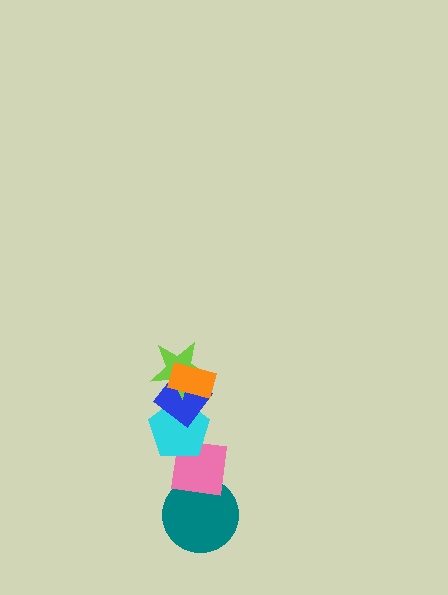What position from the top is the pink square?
The pink square is 5th from the top.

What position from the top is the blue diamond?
The blue diamond is 3rd from the top.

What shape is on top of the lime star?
The orange rectangle is on top of the lime star.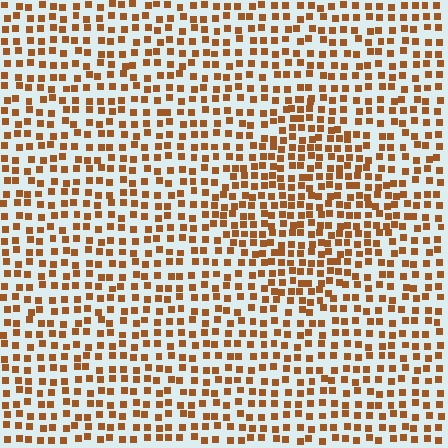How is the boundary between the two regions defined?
The boundary is defined by a change in element density (approximately 1.5x ratio). All elements are the same color, size, and shape.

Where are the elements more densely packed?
The elements are more densely packed inside the diamond boundary.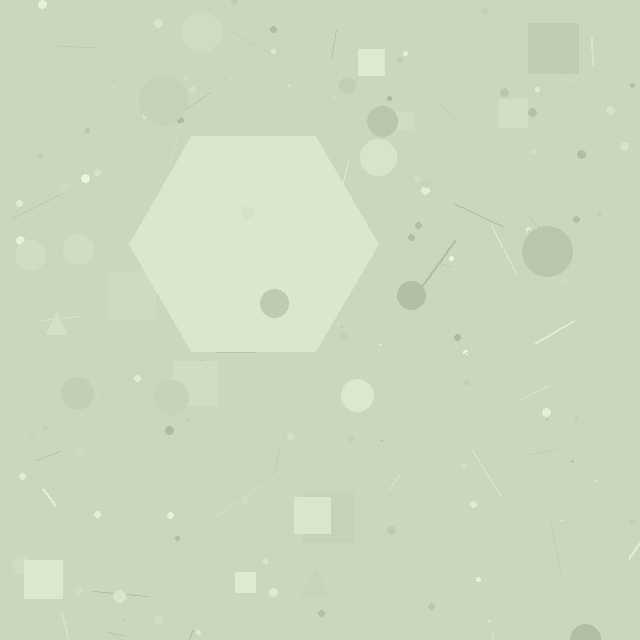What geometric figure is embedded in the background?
A hexagon is embedded in the background.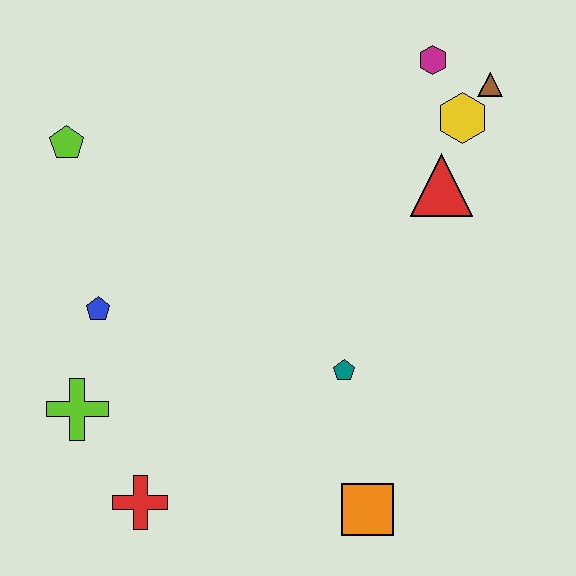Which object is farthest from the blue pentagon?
The brown triangle is farthest from the blue pentagon.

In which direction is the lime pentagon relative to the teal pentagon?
The lime pentagon is to the left of the teal pentagon.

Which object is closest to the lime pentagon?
The blue pentagon is closest to the lime pentagon.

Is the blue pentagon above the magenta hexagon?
No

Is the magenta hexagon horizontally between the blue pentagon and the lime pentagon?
No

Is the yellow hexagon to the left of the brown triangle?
Yes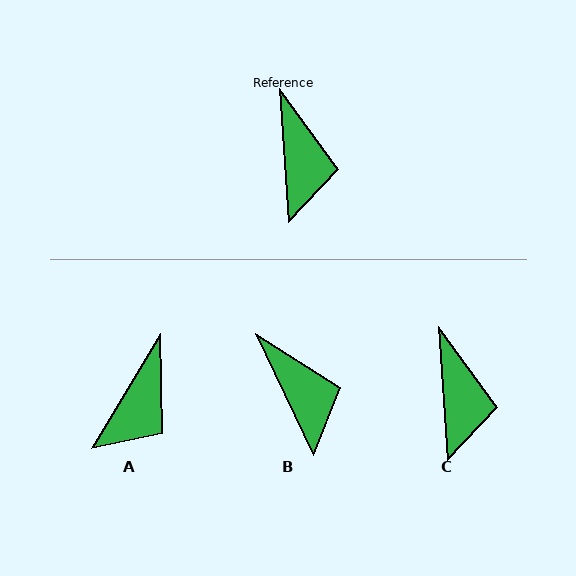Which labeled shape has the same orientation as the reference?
C.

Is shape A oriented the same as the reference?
No, it is off by about 34 degrees.